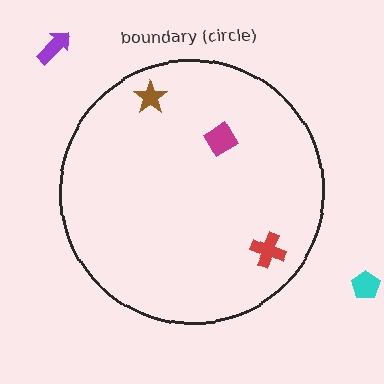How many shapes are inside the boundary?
3 inside, 2 outside.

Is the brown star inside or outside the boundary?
Inside.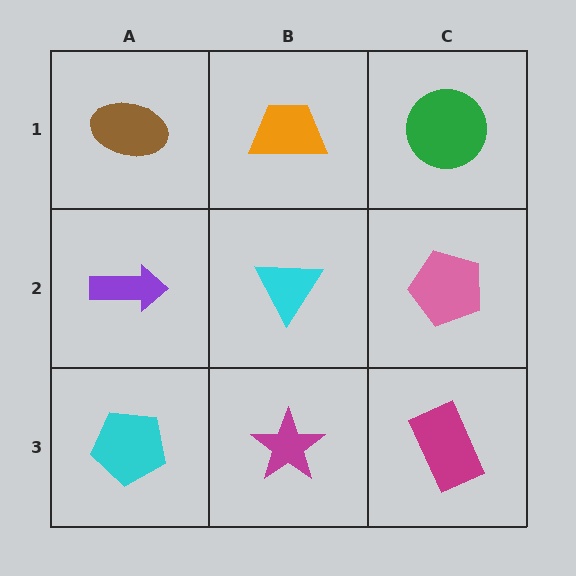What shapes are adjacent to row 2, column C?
A green circle (row 1, column C), a magenta rectangle (row 3, column C), a cyan triangle (row 2, column B).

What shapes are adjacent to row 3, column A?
A purple arrow (row 2, column A), a magenta star (row 3, column B).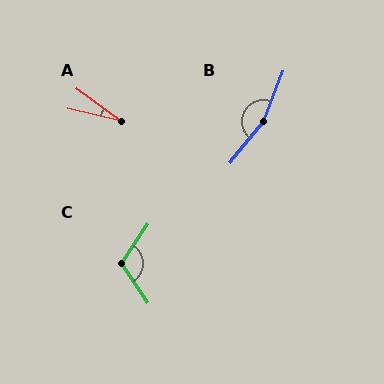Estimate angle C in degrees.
Approximately 112 degrees.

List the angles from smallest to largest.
A (22°), C (112°), B (162°).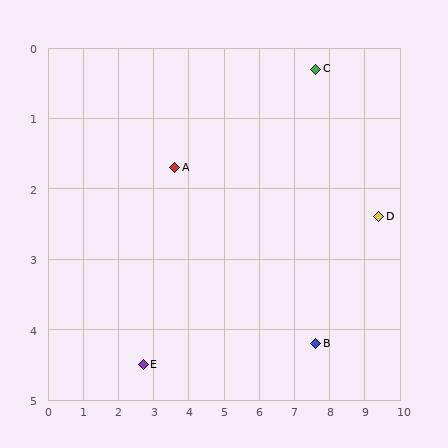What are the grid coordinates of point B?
Point B is at approximately (7.6, 4.2).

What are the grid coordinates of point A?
Point A is at approximately (3.6, 1.7).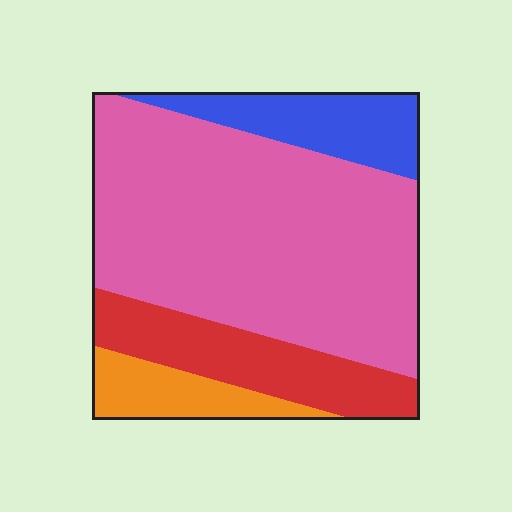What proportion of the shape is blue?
Blue covers around 15% of the shape.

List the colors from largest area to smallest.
From largest to smallest: pink, red, blue, orange.